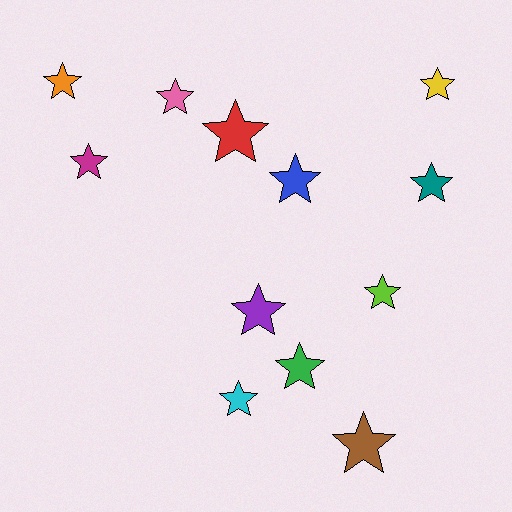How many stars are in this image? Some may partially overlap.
There are 12 stars.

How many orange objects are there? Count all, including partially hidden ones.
There is 1 orange object.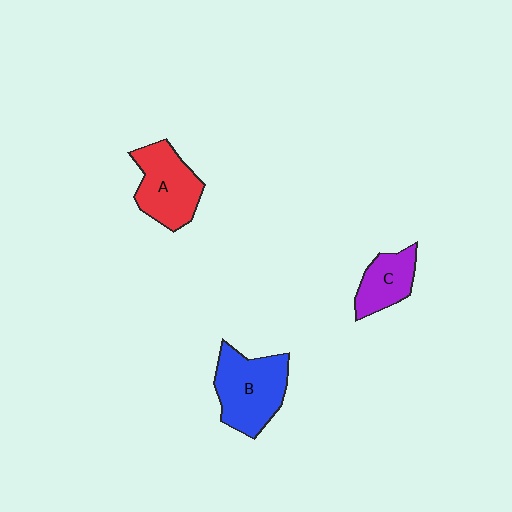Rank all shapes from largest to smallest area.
From largest to smallest: B (blue), A (red), C (purple).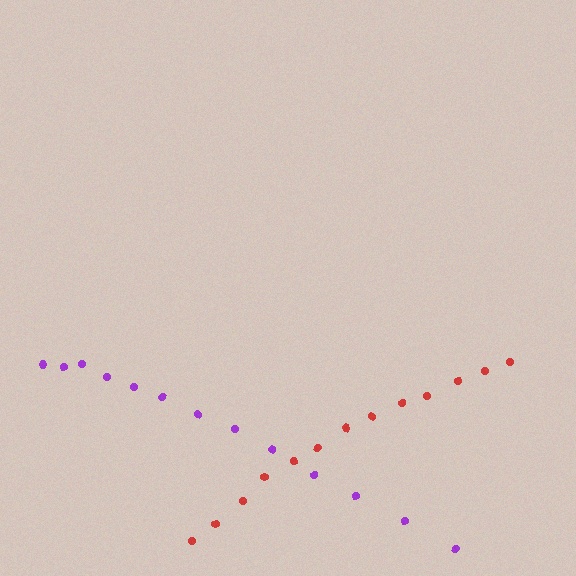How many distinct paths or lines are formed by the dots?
There are 2 distinct paths.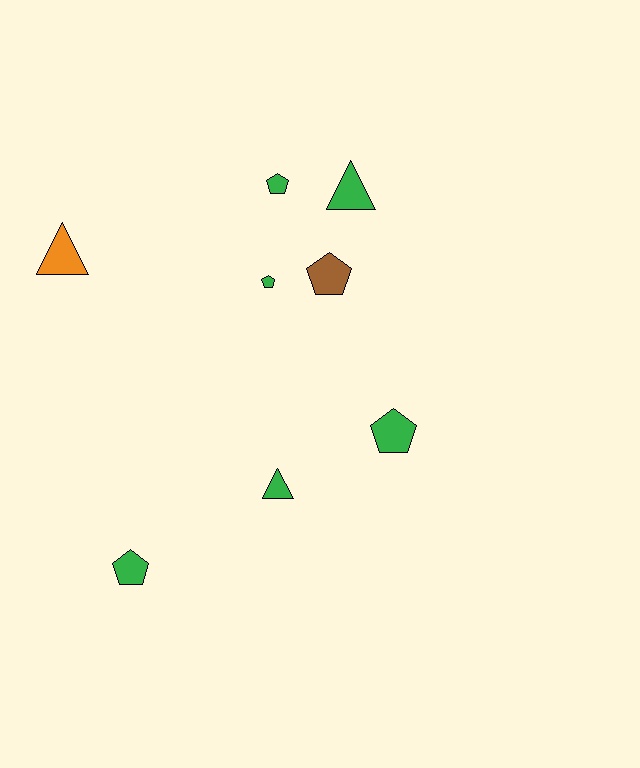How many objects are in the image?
There are 8 objects.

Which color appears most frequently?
Green, with 6 objects.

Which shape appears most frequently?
Pentagon, with 5 objects.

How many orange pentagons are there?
There are no orange pentagons.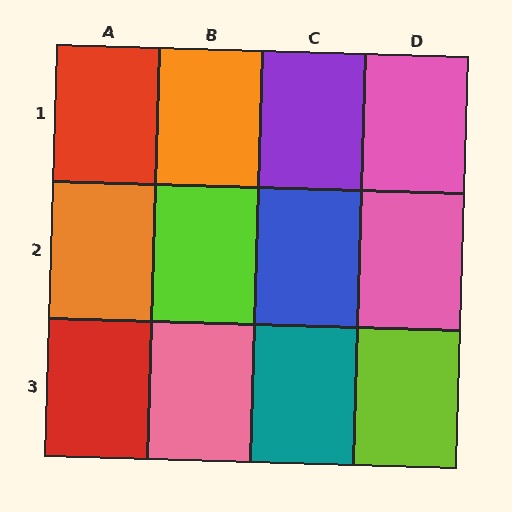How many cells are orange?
2 cells are orange.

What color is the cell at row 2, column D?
Pink.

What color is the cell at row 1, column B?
Orange.